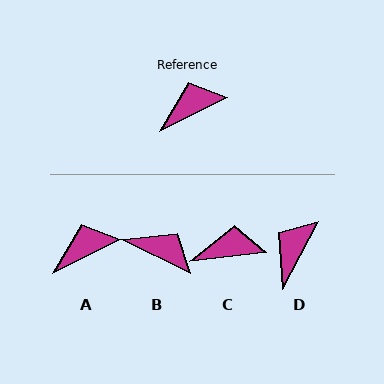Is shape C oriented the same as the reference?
No, it is off by about 20 degrees.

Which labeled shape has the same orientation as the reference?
A.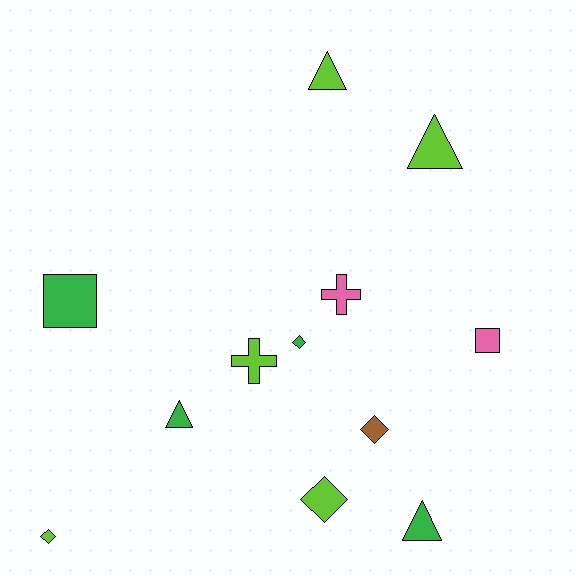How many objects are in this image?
There are 12 objects.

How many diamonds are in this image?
There are 4 diamonds.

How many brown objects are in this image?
There is 1 brown object.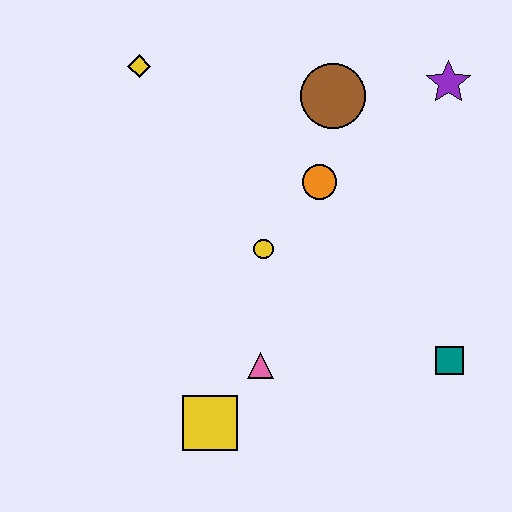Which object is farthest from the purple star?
The yellow square is farthest from the purple star.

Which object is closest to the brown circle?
The orange circle is closest to the brown circle.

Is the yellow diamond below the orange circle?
No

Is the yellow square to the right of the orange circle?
No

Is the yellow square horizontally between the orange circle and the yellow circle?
No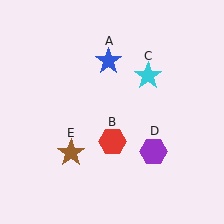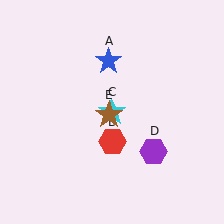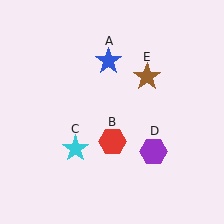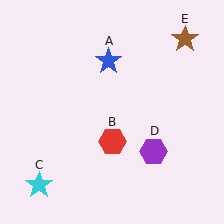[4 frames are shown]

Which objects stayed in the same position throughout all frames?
Blue star (object A) and red hexagon (object B) and purple hexagon (object D) remained stationary.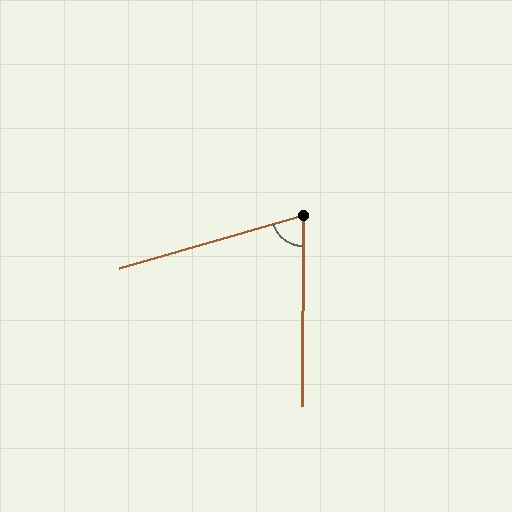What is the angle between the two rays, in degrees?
Approximately 73 degrees.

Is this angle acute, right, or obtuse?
It is acute.